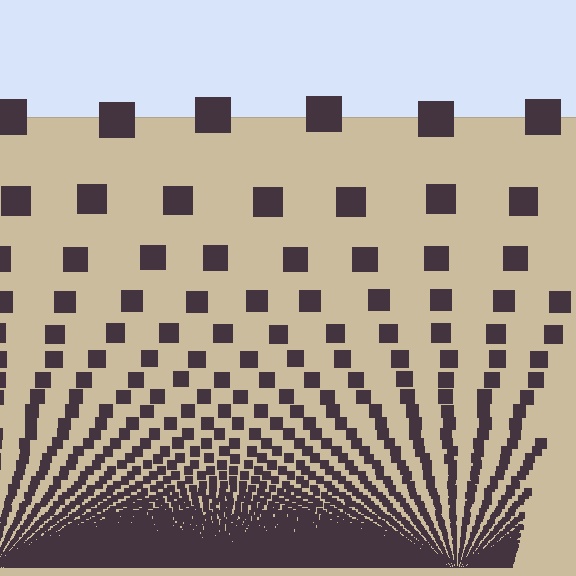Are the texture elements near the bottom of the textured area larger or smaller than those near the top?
Smaller. The gradient is inverted — elements near the bottom are smaller and denser.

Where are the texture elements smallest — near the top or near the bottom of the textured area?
Near the bottom.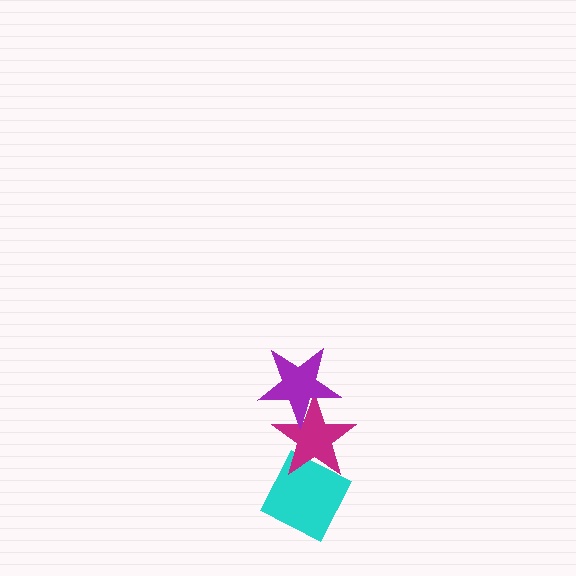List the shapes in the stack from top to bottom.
From top to bottom: the purple star, the magenta star, the cyan diamond.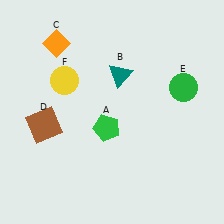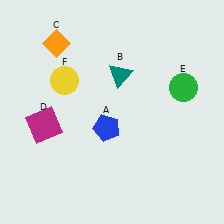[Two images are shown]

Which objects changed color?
A changed from green to blue. D changed from brown to magenta.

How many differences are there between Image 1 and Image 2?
There are 2 differences between the two images.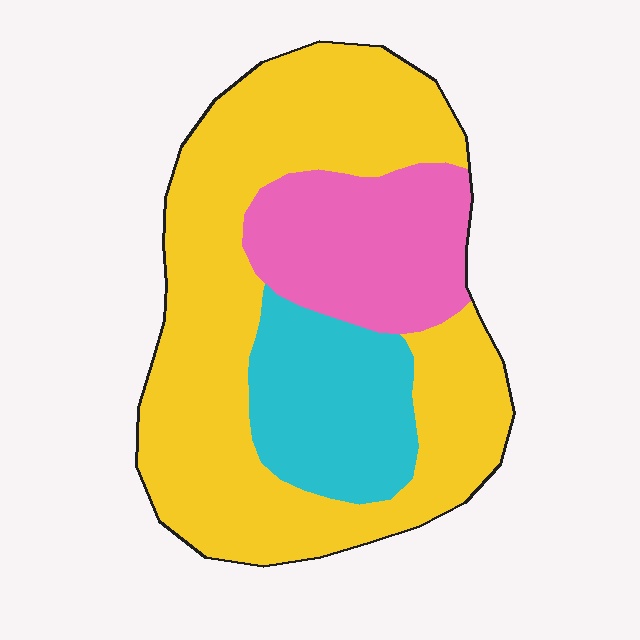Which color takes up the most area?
Yellow, at roughly 60%.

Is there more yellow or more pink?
Yellow.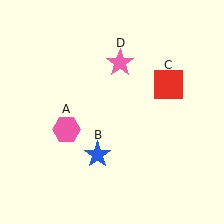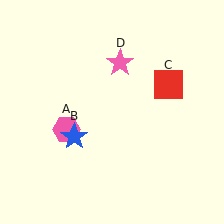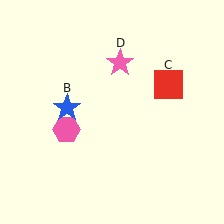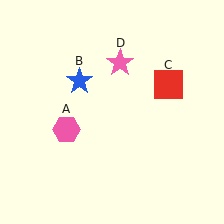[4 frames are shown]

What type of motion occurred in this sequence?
The blue star (object B) rotated clockwise around the center of the scene.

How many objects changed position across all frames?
1 object changed position: blue star (object B).